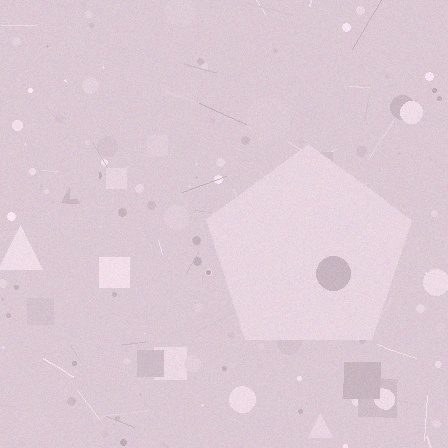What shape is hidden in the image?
A pentagon is hidden in the image.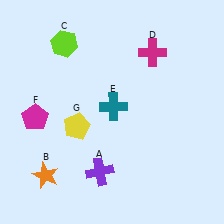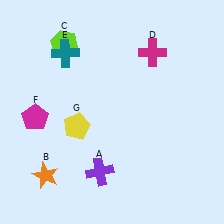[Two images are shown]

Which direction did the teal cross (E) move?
The teal cross (E) moved up.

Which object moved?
The teal cross (E) moved up.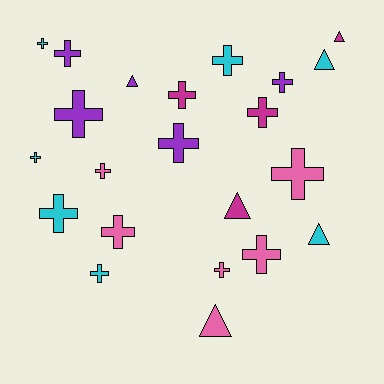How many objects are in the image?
There are 22 objects.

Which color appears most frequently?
Cyan, with 7 objects.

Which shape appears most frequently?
Cross, with 16 objects.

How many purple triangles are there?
There is 1 purple triangle.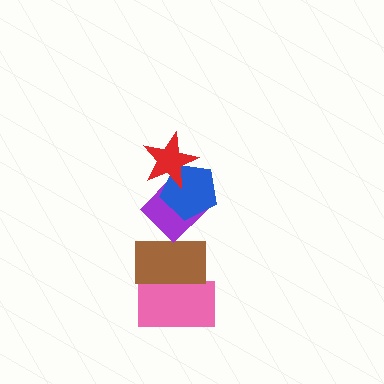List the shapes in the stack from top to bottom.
From top to bottom: the red star, the blue pentagon, the purple diamond, the brown rectangle, the pink rectangle.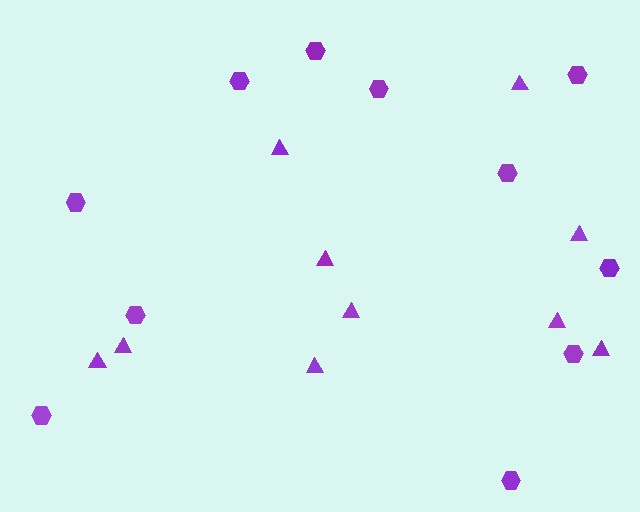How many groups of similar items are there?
There are 2 groups: one group of triangles (10) and one group of hexagons (11).